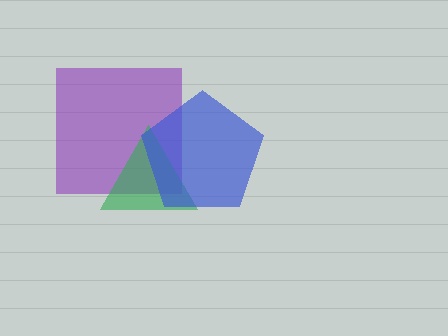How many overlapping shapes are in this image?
There are 3 overlapping shapes in the image.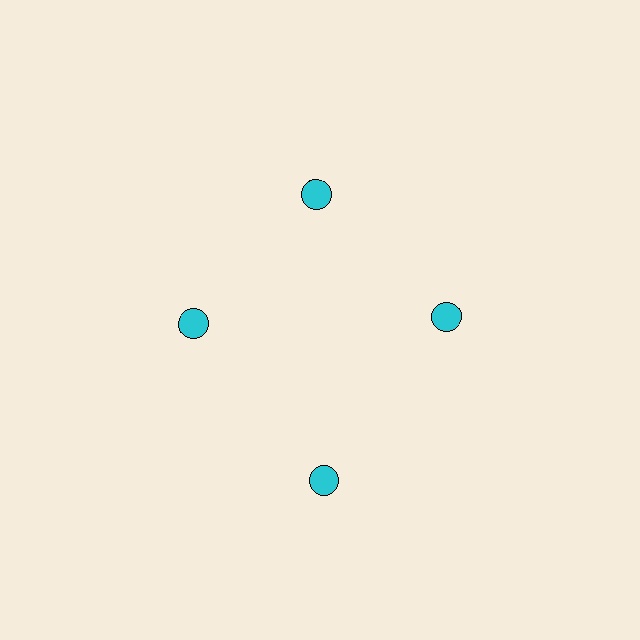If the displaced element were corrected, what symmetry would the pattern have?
It would have 4-fold rotational symmetry — the pattern would map onto itself every 90 degrees.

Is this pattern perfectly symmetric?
No. The 4 cyan circles are arranged in a ring, but one element near the 6 o'clock position is pushed outward from the center, breaking the 4-fold rotational symmetry.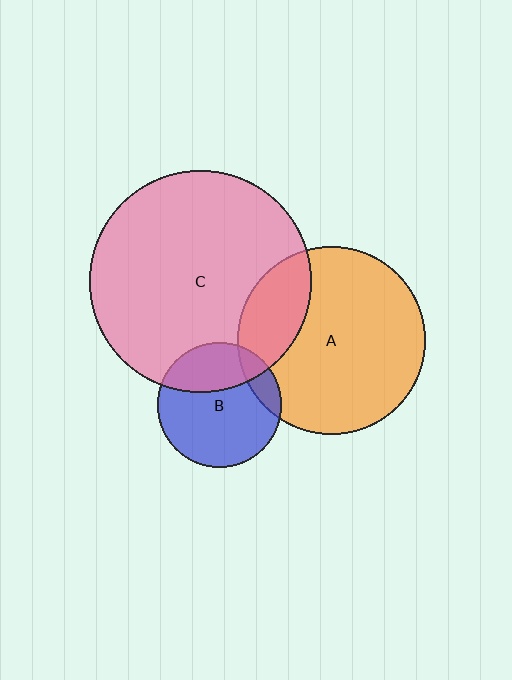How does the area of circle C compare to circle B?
Approximately 3.2 times.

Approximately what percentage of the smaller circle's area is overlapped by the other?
Approximately 20%.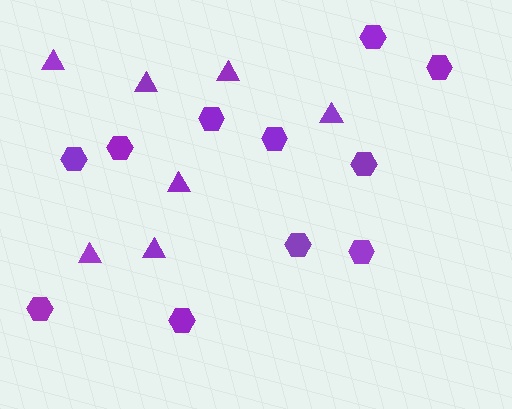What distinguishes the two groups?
There are 2 groups: one group of hexagons (11) and one group of triangles (7).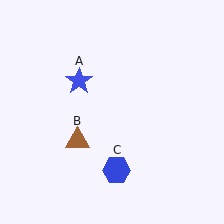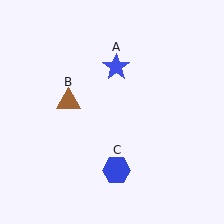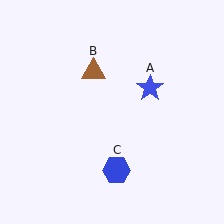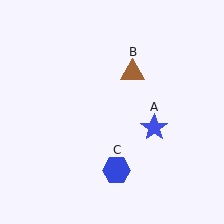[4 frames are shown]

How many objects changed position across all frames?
2 objects changed position: blue star (object A), brown triangle (object B).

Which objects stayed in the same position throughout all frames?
Blue hexagon (object C) remained stationary.